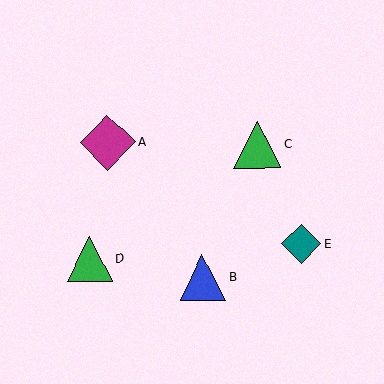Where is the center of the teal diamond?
The center of the teal diamond is at (301, 244).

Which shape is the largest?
The magenta diamond (labeled A) is the largest.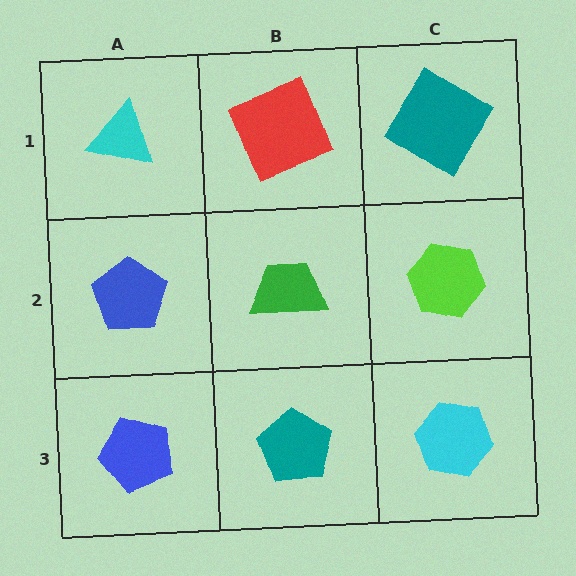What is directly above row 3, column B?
A green trapezoid.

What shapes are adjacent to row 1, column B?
A green trapezoid (row 2, column B), a cyan triangle (row 1, column A), a teal diamond (row 1, column C).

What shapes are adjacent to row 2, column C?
A teal diamond (row 1, column C), a cyan hexagon (row 3, column C), a green trapezoid (row 2, column B).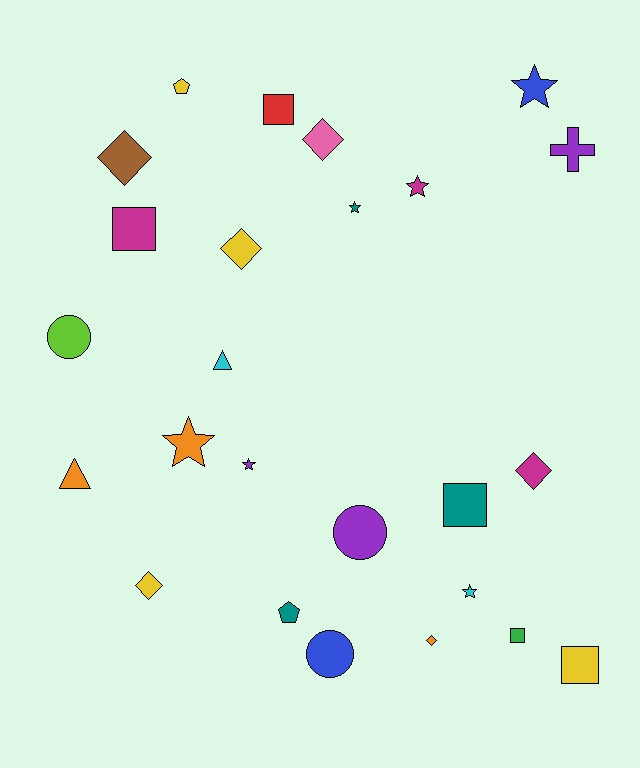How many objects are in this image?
There are 25 objects.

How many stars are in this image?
There are 6 stars.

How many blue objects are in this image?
There are 2 blue objects.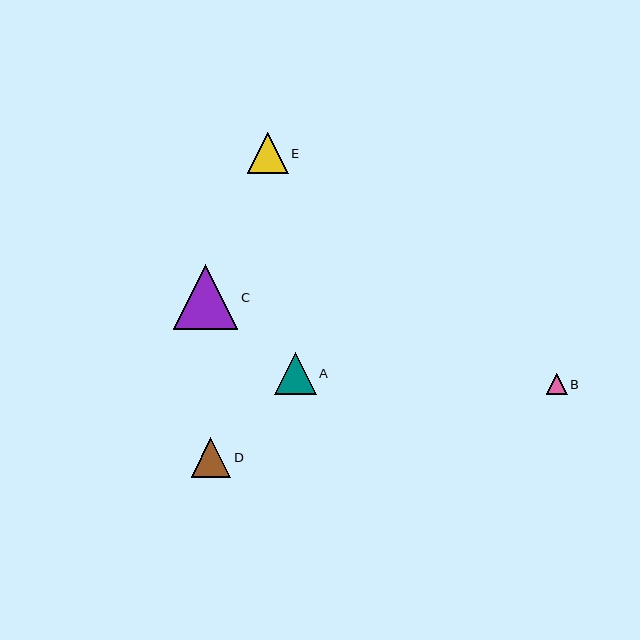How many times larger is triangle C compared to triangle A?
Triangle C is approximately 1.5 times the size of triangle A.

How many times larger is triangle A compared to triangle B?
Triangle A is approximately 2.0 times the size of triangle B.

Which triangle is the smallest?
Triangle B is the smallest with a size of approximately 21 pixels.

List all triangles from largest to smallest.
From largest to smallest: C, A, E, D, B.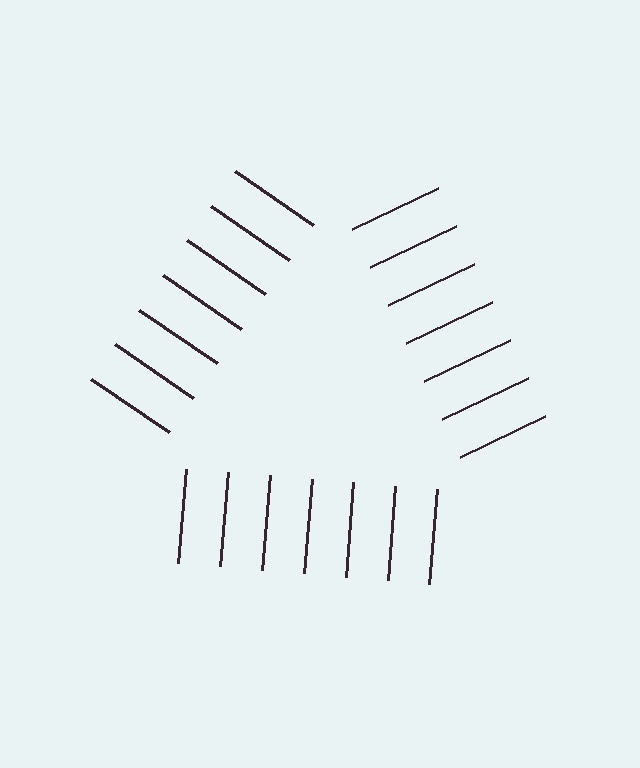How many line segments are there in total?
21 — 7 along each of the 3 edges.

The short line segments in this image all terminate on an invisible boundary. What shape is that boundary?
An illusory triangle — the line segments terminate on its edges but no continuous stroke is drawn.